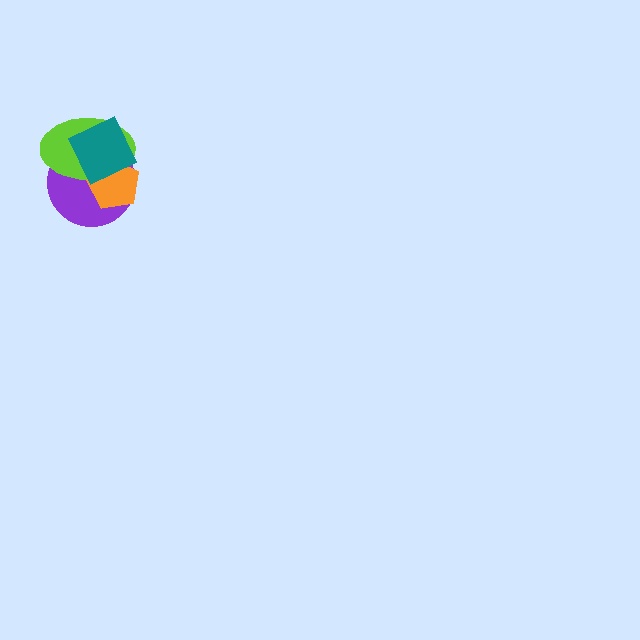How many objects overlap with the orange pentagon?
3 objects overlap with the orange pentagon.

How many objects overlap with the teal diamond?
3 objects overlap with the teal diamond.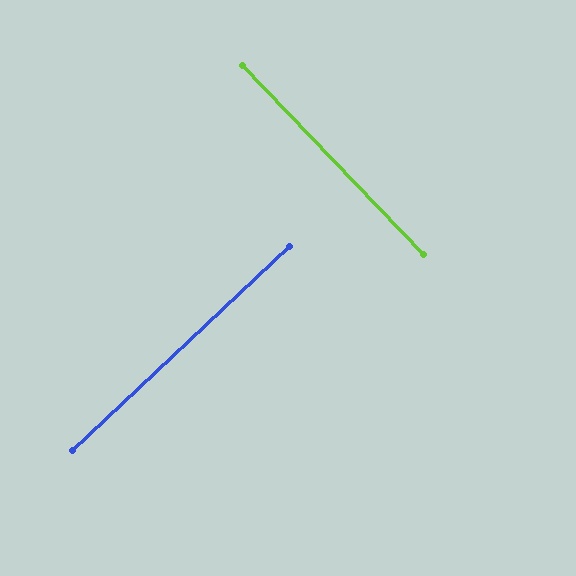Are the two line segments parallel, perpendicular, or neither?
Perpendicular — they meet at approximately 90°.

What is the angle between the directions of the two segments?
Approximately 90 degrees.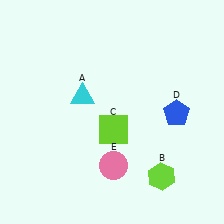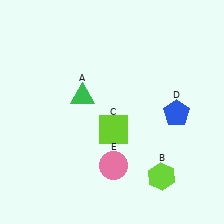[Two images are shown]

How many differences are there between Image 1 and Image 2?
There is 1 difference between the two images.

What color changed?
The triangle (A) changed from cyan in Image 1 to green in Image 2.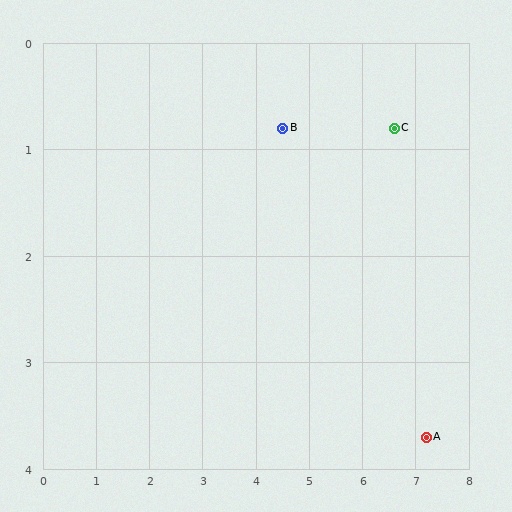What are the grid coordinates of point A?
Point A is at approximately (7.2, 3.7).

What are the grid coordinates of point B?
Point B is at approximately (4.5, 0.8).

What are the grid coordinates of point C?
Point C is at approximately (6.6, 0.8).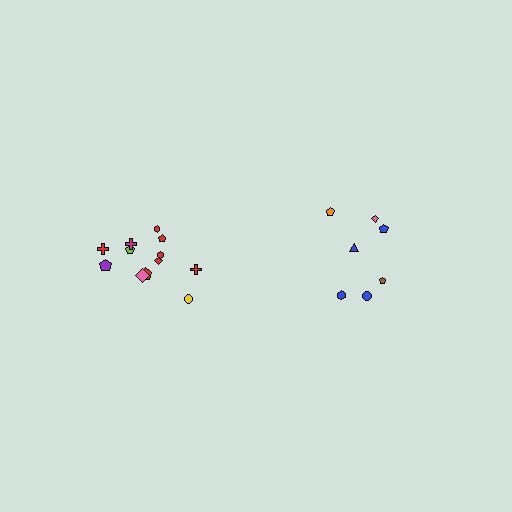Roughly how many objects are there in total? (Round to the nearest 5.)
Roughly 20 objects in total.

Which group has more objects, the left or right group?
The left group.